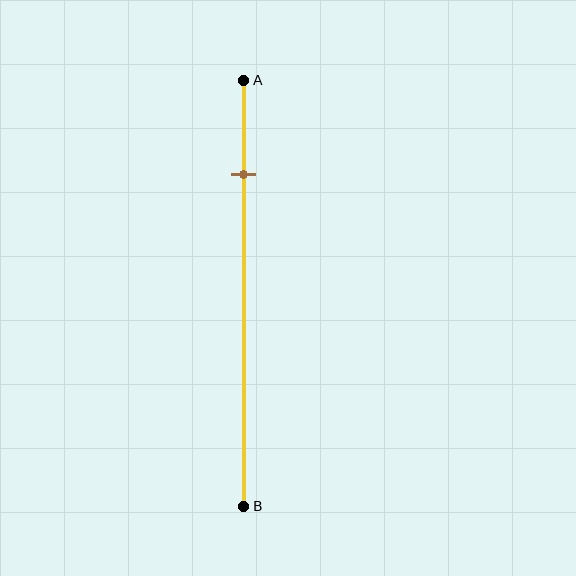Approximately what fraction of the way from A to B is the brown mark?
The brown mark is approximately 20% of the way from A to B.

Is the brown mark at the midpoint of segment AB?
No, the mark is at about 20% from A, not at the 50% midpoint.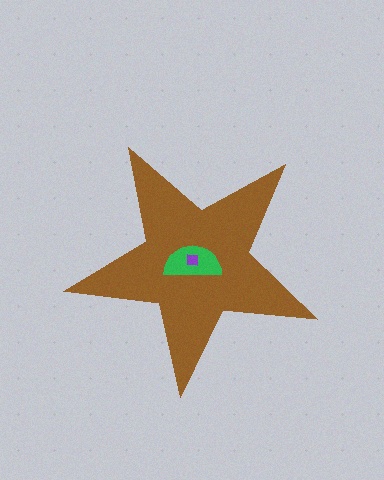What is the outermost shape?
The brown star.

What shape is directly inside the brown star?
The green semicircle.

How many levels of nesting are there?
3.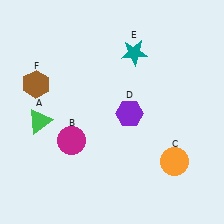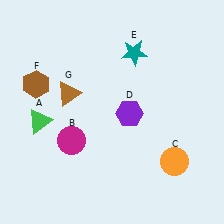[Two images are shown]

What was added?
A brown triangle (G) was added in Image 2.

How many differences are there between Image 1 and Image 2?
There is 1 difference between the two images.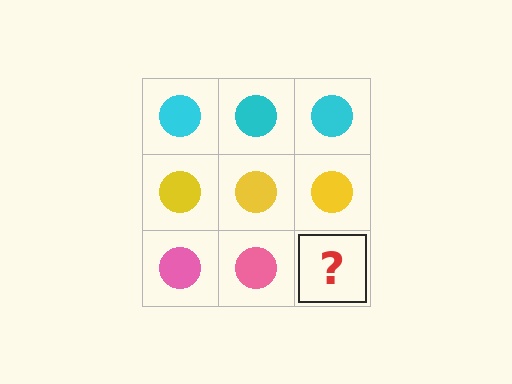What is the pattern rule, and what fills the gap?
The rule is that each row has a consistent color. The gap should be filled with a pink circle.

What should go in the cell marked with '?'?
The missing cell should contain a pink circle.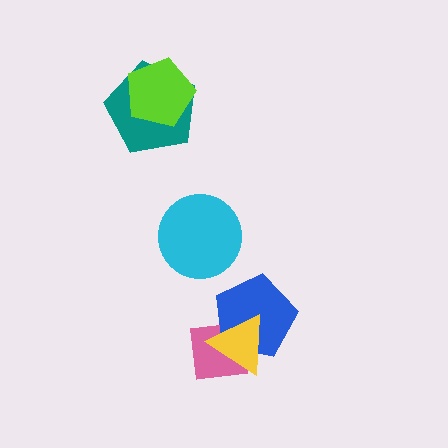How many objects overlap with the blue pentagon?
2 objects overlap with the blue pentagon.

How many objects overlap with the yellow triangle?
2 objects overlap with the yellow triangle.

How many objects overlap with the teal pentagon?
1 object overlaps with the teal pentagon.